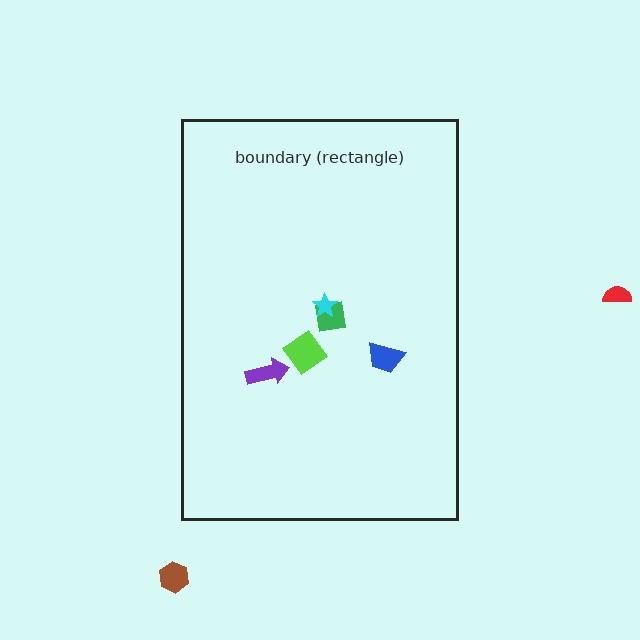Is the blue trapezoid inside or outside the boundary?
Inside.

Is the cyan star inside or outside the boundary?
Inside.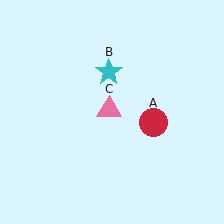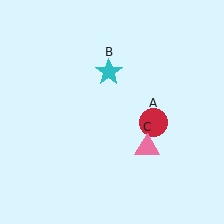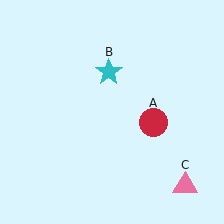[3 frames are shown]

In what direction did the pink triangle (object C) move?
The pink triangle (object C) moved down and to the right.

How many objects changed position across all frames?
1 object changed position: pink triangle (object C).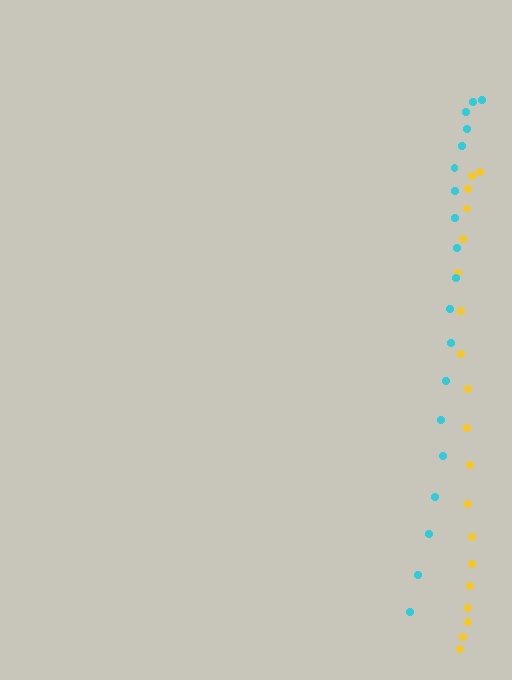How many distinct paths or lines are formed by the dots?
There are 2 distinct paths.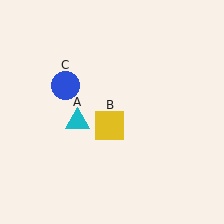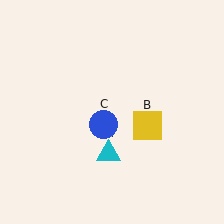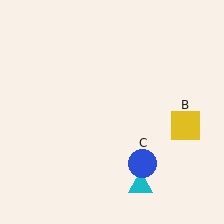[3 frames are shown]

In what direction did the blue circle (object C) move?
The blue circle (object C) moved down and to the right.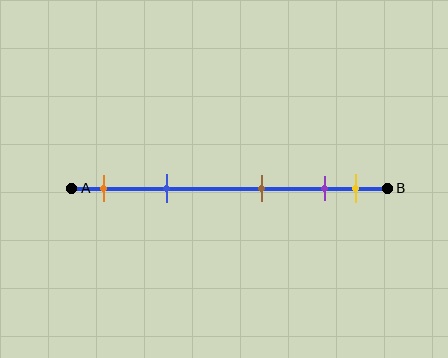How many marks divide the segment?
There are 5 marks dividing the segment.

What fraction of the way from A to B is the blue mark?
The blue mark is approximately 30% (0.3) of the way from A to B.